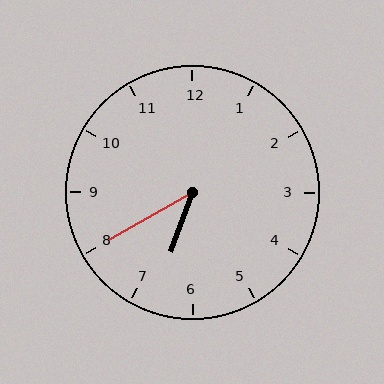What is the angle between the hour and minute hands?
Approximately 40 degrees.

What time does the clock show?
6:40.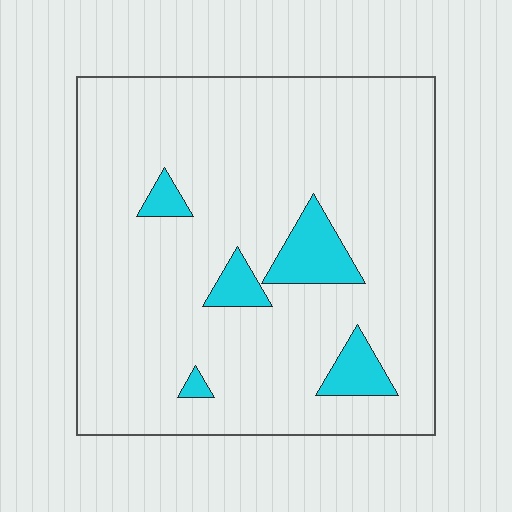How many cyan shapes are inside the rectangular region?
5.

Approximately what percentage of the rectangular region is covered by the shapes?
Approximately 10%.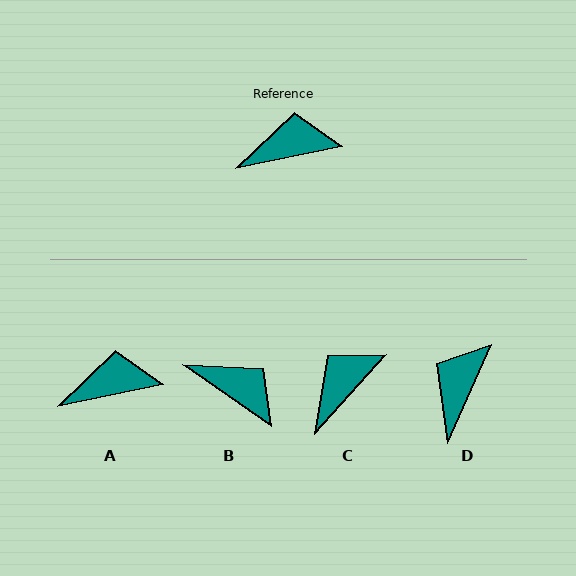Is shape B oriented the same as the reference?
No, it is off by about 47 degrees.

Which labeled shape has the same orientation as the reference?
A.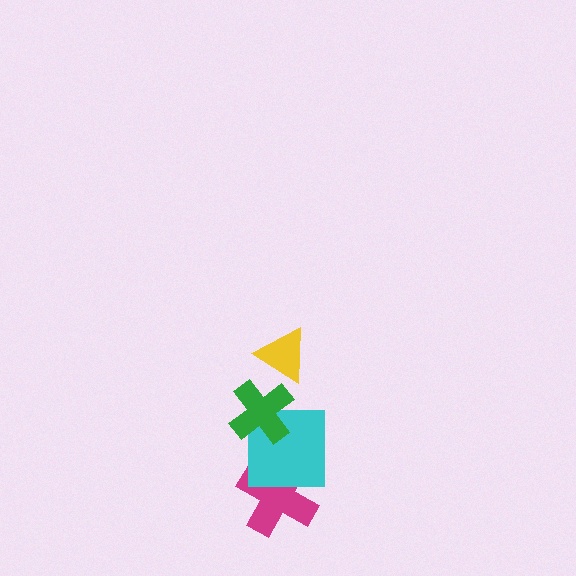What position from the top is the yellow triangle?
The yellow triangle is 1st from the top.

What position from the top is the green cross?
The green cross is 2nd from the top.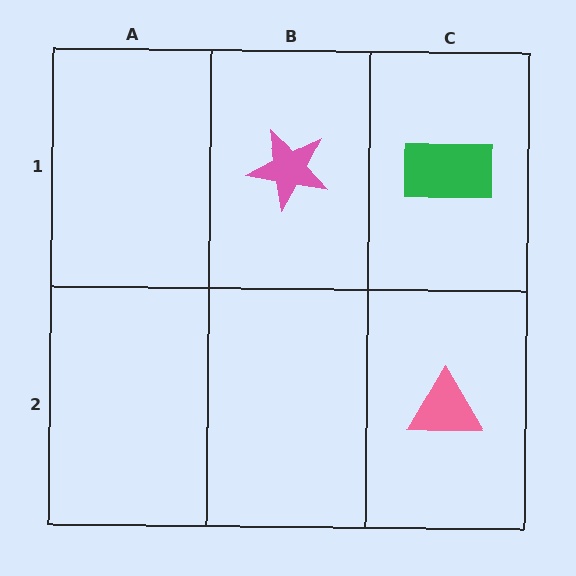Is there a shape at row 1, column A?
No, that cell is empty.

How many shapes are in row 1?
2 shapes.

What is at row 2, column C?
A pink triangle.